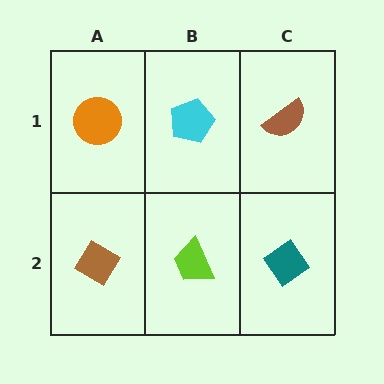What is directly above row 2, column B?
A cyan pentagon.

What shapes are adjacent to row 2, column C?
A brown semicircle (row 1, column C), a lime trapezoid (row 2, column B).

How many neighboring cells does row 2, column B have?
3.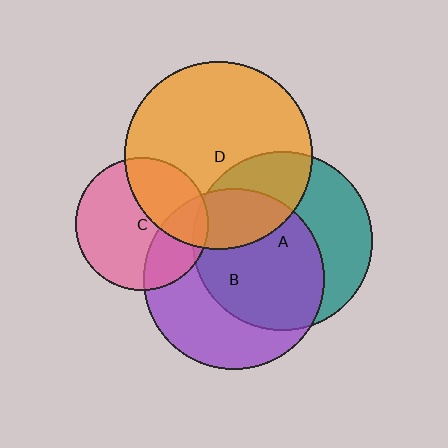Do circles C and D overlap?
Yes.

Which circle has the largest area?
Circle D (orange).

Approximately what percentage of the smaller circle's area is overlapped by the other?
Approximately 35%.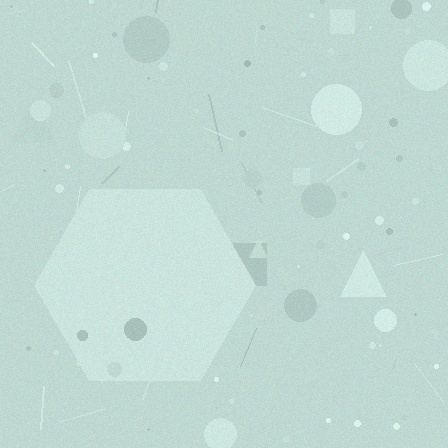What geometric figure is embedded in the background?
A hexagon is embedded in the background.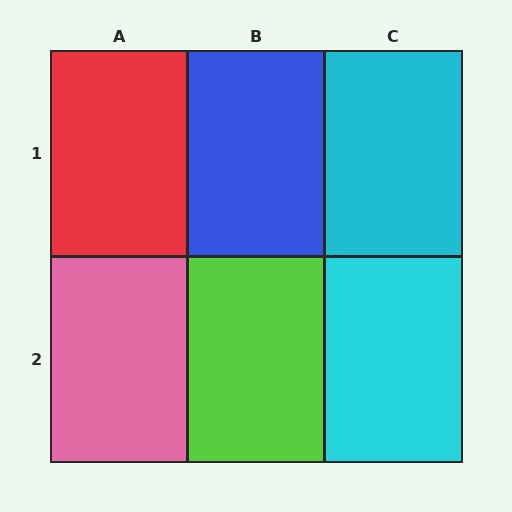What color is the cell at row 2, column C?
Cyan.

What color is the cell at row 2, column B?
Lime.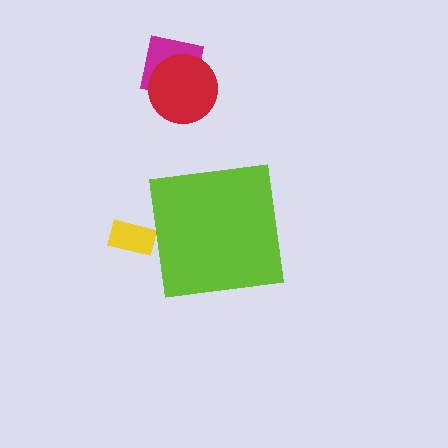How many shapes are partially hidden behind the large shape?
1 shape is partially hidden.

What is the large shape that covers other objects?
A lime square.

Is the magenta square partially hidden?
No, the magenta square is fully visible.